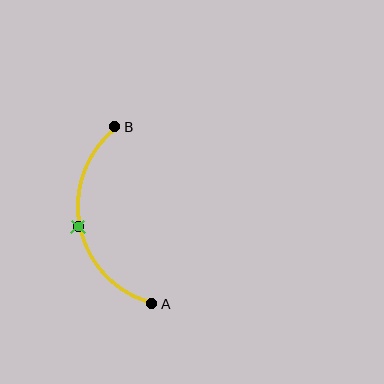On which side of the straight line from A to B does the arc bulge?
The arc bulges to the left of the straight line connecting A and B.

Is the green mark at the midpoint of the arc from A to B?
Yes. The green mark lies on the arc at equal arc-length from both A and B — it is the arc midpoint.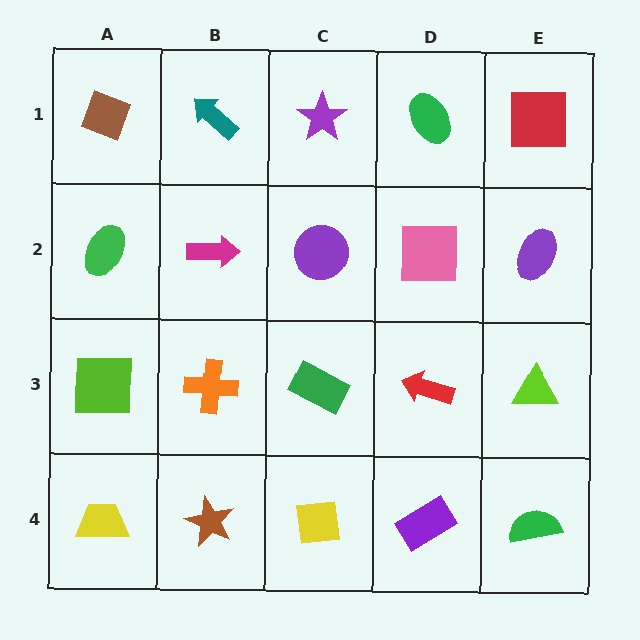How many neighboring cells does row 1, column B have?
3.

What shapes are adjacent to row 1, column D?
A pink square (row 2, column D), a purple star (row 1, column C), a red square (row 1, column E).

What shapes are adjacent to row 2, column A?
A brown diamond (row 1, column A), a lime square (row 3, column A), a magenta arrow (row 2, column B).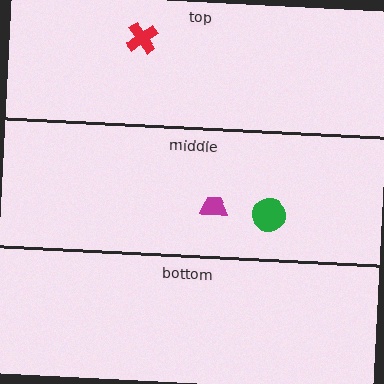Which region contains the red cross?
The top region.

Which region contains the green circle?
The middle region.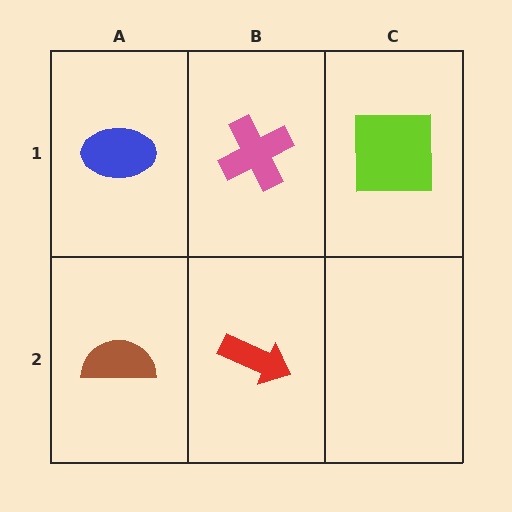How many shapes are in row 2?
2 shapes.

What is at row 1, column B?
A pink cross.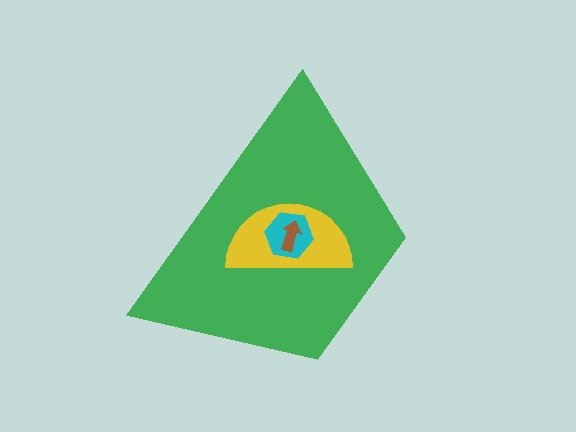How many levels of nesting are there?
4.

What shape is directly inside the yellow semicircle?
The cyan hexagon.